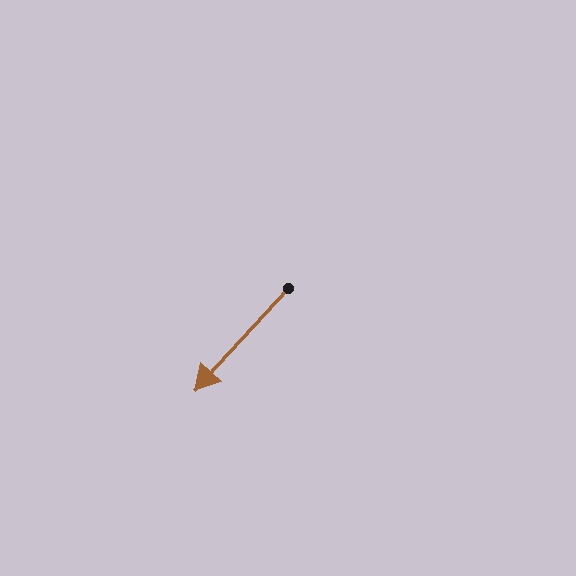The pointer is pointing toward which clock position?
Roughly 7 o'clock.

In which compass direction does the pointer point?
Southwest.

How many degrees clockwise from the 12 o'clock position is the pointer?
Approximately 222 degrees.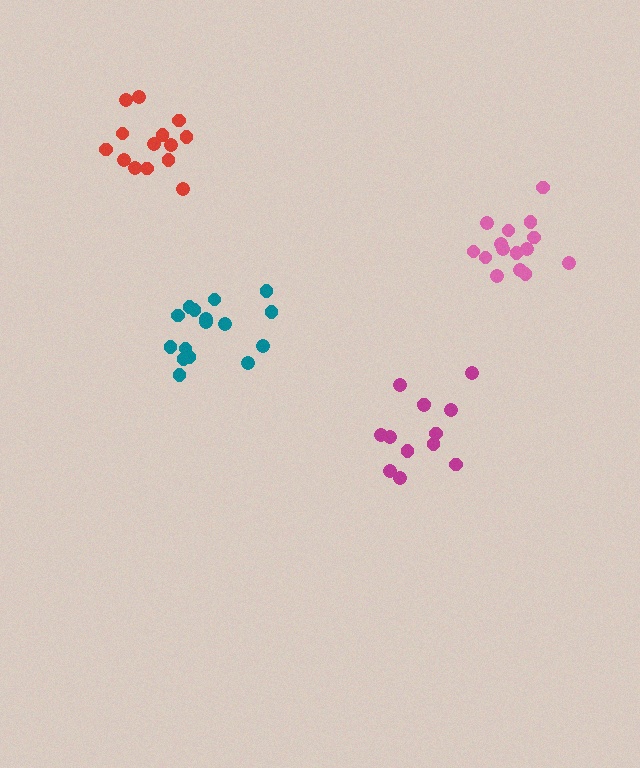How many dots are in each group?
Group 1: 15 dots, Group 2: 13 dots, Group 3: 16 dots, Group 4: 14 dots (58 total).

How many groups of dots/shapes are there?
There are 4 groups.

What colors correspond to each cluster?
The clusters are colored: pink, magenta, teal, red.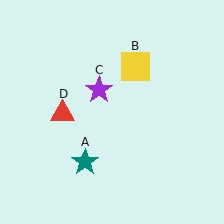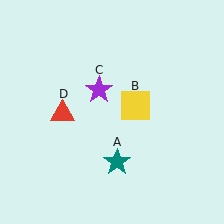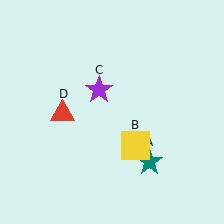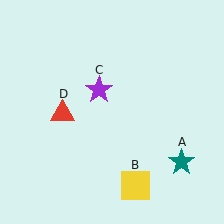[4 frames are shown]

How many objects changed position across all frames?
2 objects changed position: teal star (object A), yellow square (object B).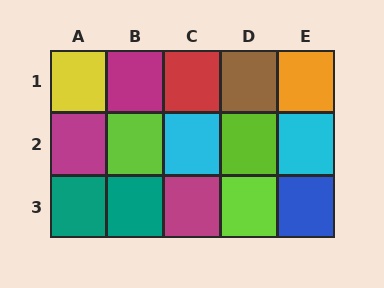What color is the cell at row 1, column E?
Orange.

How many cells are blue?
1 cell is blue.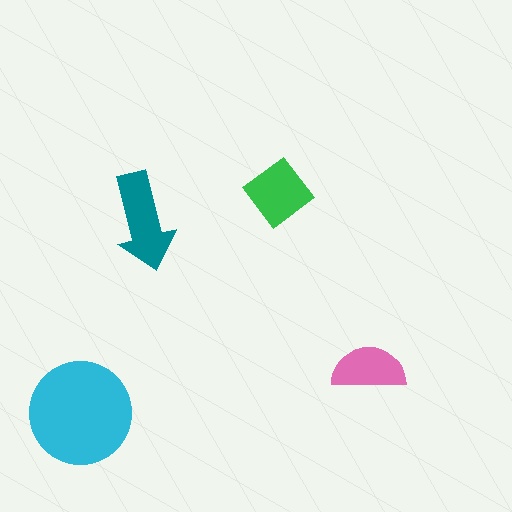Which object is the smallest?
The pink semicircle.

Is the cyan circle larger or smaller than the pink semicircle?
Larger.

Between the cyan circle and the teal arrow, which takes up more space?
The cyan circle.